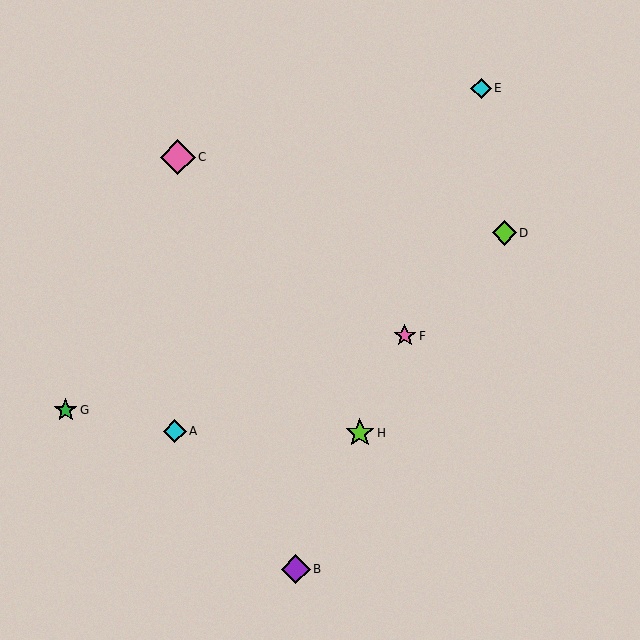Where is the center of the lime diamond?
The center of the lime diamond is at (504, 233).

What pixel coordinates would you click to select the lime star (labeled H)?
Click at (360, 433) to select the lime star H.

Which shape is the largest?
The pink diamond (labeled C) is the largest.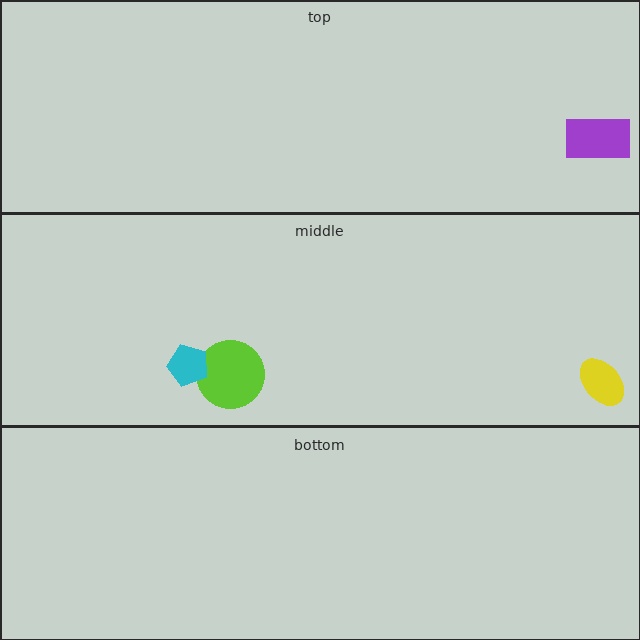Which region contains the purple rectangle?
The top region.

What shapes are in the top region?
The purple rectangle.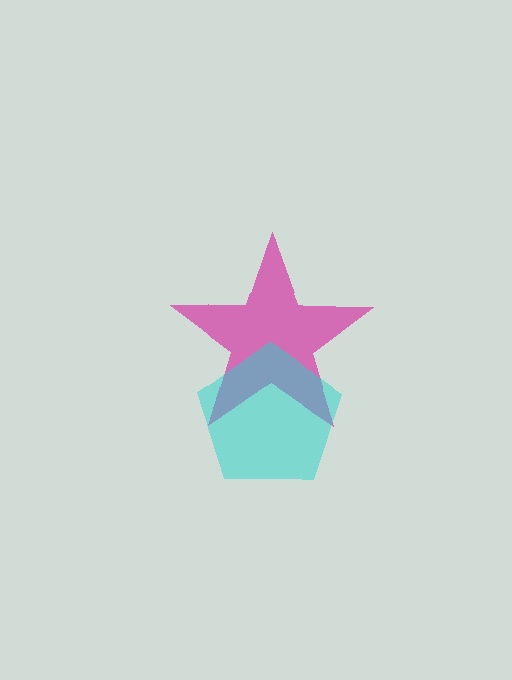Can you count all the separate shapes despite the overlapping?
Yes, there are 2 separate shapes.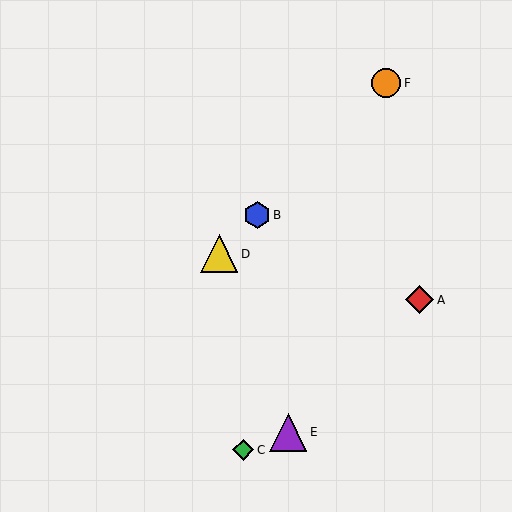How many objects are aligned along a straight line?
3 objects (B, D, F) are aligned along a straight line.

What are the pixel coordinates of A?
Object A is at (420, 300).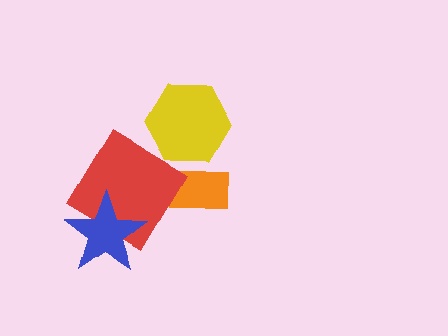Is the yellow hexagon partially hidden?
No, no other shape covers it.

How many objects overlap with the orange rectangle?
0 objects overlap with the orange rectangle.